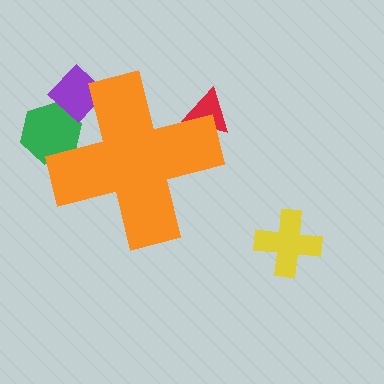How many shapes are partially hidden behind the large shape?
3 shapes are partially hidden.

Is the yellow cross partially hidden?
No, the yellow cross is fully visible.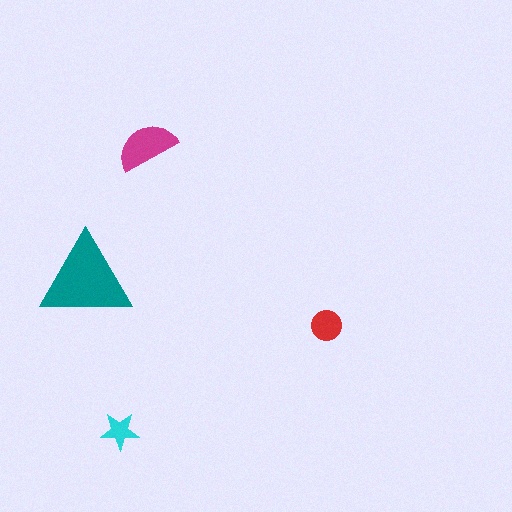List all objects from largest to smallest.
The teal triangle, the magenta semicircle, the red circle, the cyan star.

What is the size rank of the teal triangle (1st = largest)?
1st.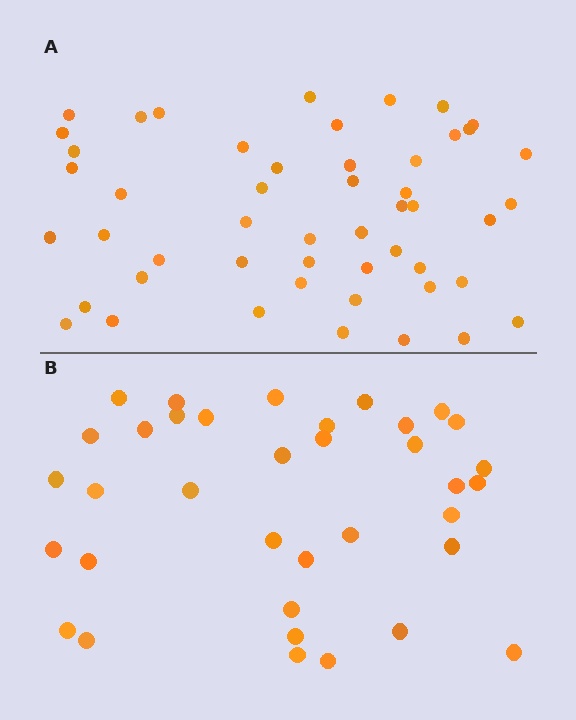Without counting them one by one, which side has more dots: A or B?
Region A (the top region) has more dots.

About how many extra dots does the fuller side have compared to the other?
Region A has approximately 15 more dots than region B.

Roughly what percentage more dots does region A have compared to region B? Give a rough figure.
About 40% more.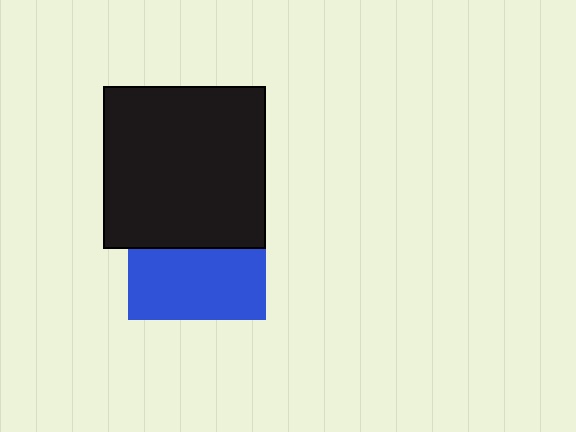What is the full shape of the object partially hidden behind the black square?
The partially hidden object is a blue square.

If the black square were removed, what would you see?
You would see the complete blue square.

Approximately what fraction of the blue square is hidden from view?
Roughly 49% of the blue square is hidden behind the black square.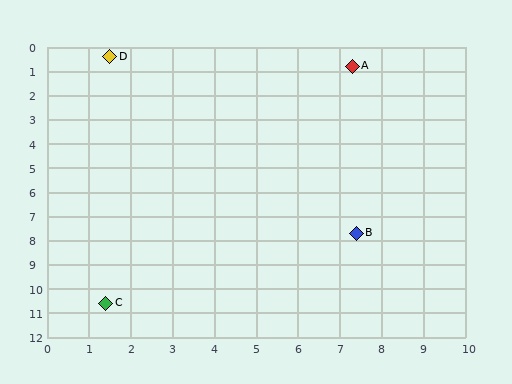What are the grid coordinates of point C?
Point C is at approximately (1.4, 10.6).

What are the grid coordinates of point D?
Point D is at approximately (1.5, 0.4).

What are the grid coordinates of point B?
Point B is at approximately (7.4, 7.7).